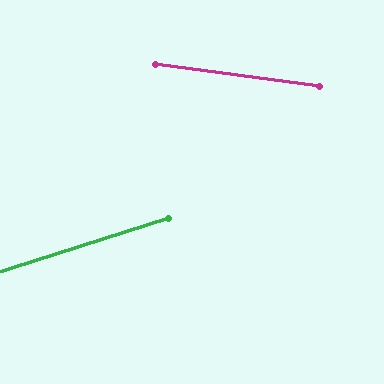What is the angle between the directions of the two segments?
Approximately 26 degrees.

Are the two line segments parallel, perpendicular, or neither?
Neither parallel nor perpendicular — they differ by about 26°.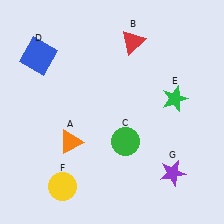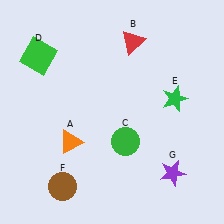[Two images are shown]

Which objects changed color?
D changed from blue to green. F changed from yellow to brown.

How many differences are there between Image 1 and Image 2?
There are 2 differences between the two images.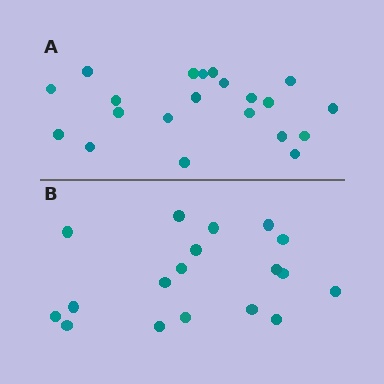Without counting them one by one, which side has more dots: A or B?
Region A (the top region) has more dots.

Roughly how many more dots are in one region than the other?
Region A has just a few more — roughly 2 or 3 more dots than region B.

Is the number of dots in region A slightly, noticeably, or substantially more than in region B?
Region A has only slightly more — the two regions are fairly close. The ratio is roughly 1.2 to 1.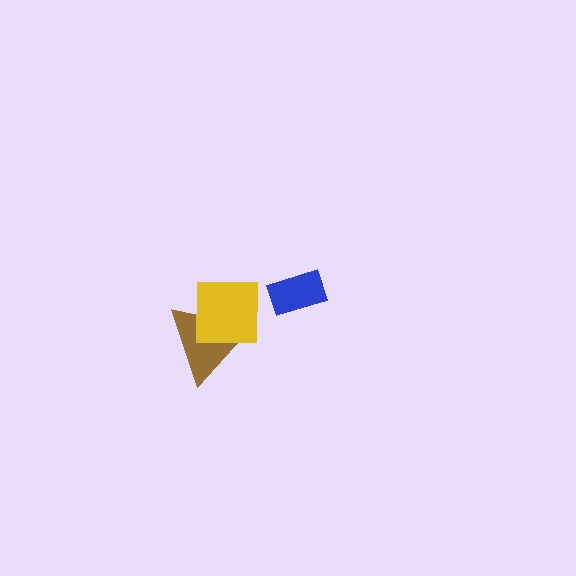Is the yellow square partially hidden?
No, no other shape covers it.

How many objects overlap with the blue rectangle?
0 objects overlap with the blue rectangle.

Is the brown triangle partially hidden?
Yes, it is partially covered by another shape.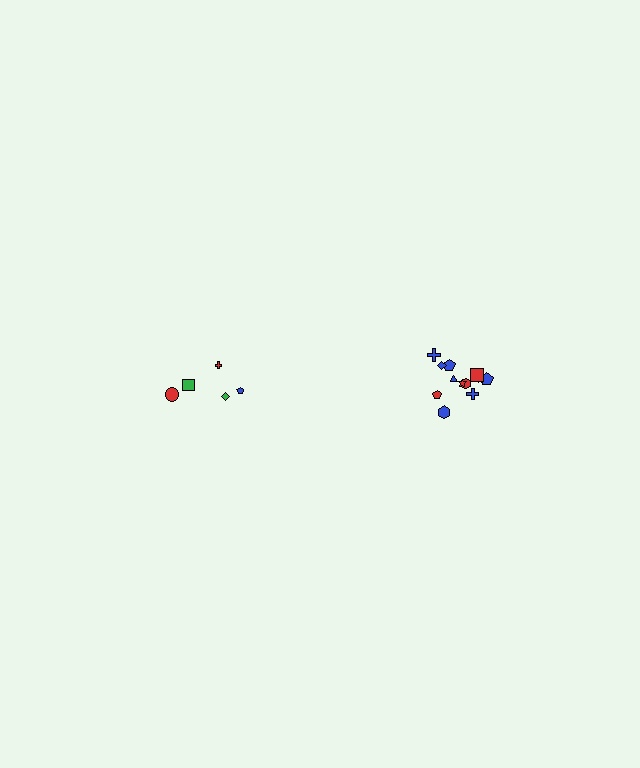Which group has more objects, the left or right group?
The right group.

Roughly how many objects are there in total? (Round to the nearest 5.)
Roughly 15 objects in total.